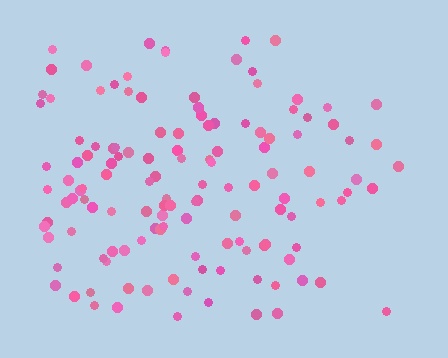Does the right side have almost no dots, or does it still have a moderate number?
Still a moderate number, just noticeably fewer than the left.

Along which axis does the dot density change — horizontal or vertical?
Horizontal.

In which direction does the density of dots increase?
From right to left, with the left side densest.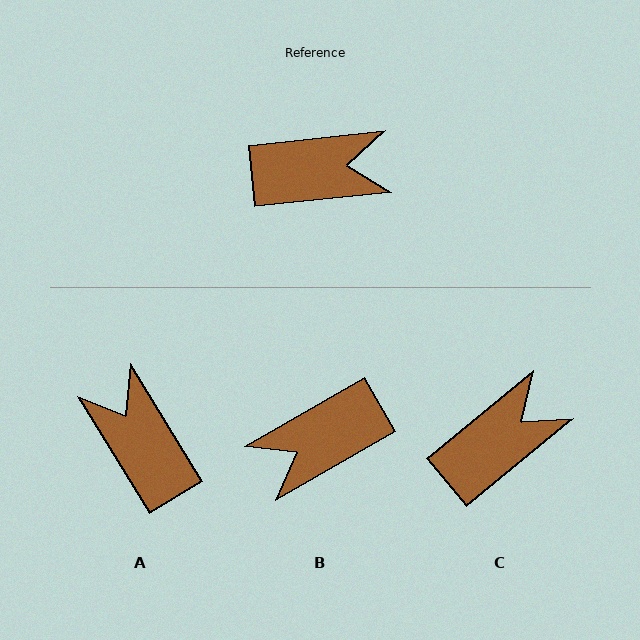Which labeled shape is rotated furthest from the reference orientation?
B, about 156 degrees away.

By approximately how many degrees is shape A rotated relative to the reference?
Approximately 116 degrees counter-clockwise.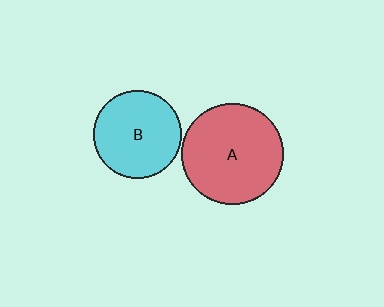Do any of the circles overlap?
No, none of the circles overlap.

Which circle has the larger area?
Circle A (red).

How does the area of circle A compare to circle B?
Approximately 1.3 times.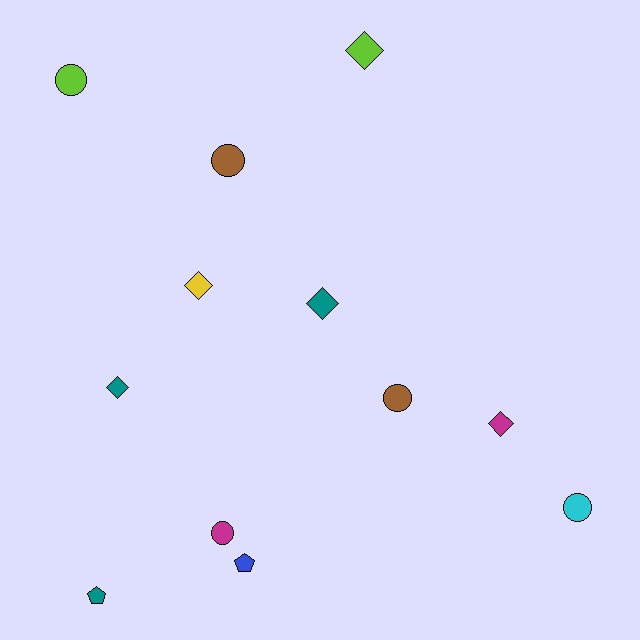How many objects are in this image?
There are 12 objects.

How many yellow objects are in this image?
There is 1 yellow object.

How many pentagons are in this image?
There are 2 pentagons.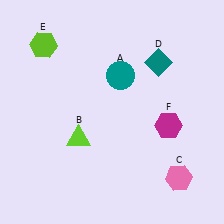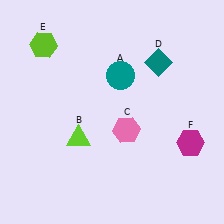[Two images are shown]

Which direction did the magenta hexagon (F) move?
The magenta hexagon (F) moved right.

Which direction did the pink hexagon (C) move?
The pink hexagon (C) moved left.